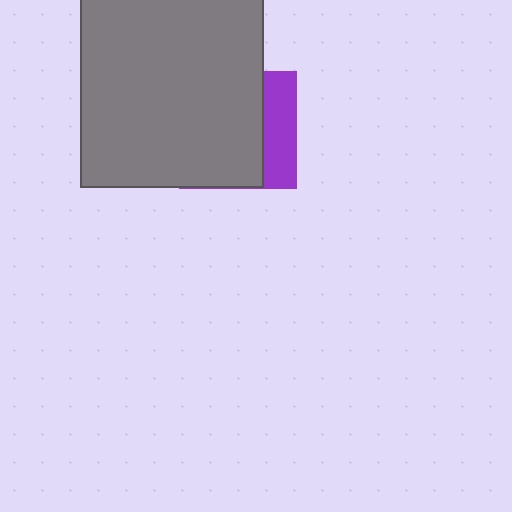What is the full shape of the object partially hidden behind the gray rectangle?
The partially hidden object is a purple square.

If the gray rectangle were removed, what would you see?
You would see the complete purple square.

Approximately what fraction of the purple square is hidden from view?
Roughly 70% of the purple square is hidden behind the gray rectangle.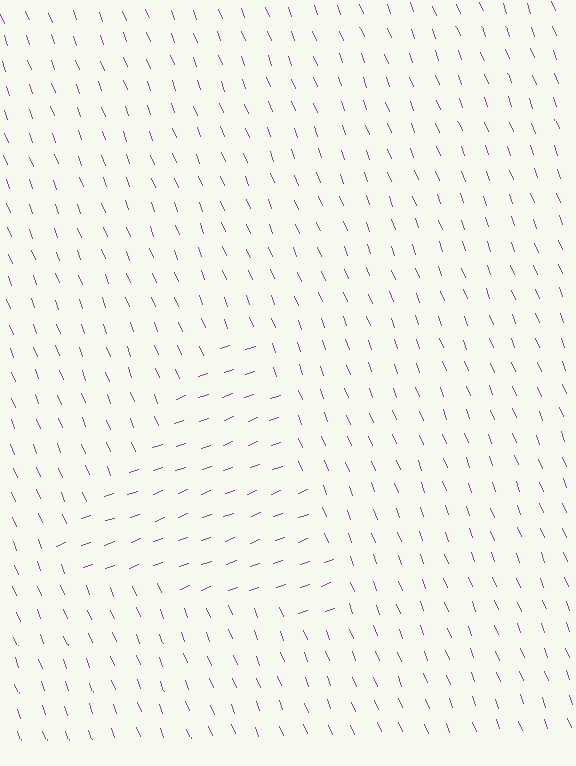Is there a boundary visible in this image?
Yes, there is a texture boundary formed by a change in line orientation.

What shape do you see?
I see a triangle.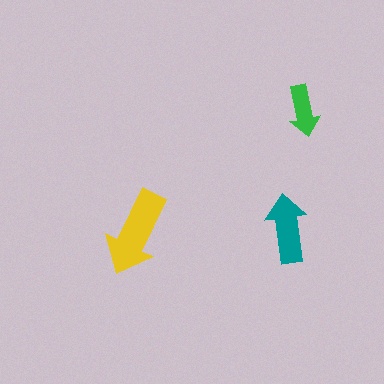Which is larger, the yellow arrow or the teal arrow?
The yellow one.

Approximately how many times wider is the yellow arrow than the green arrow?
About 1.5 times wider.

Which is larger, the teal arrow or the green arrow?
The teal one.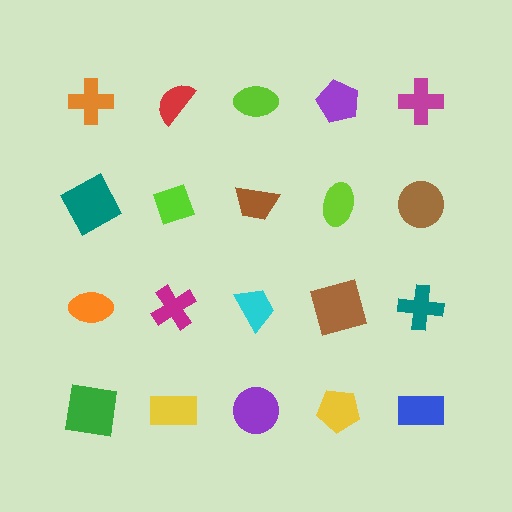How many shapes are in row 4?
5 shapes.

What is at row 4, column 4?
A yellow pentagon.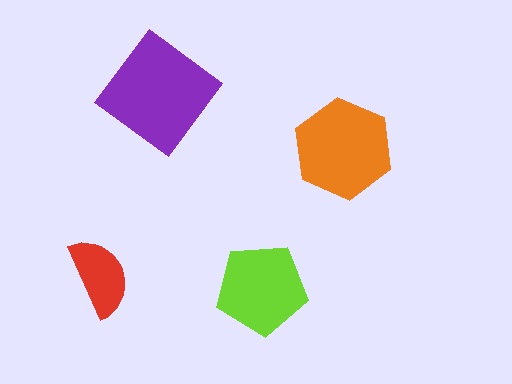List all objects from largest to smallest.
The purple diamond, the orange hexagon, the lime pentagon, the red semicircle.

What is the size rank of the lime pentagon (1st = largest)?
3rd.